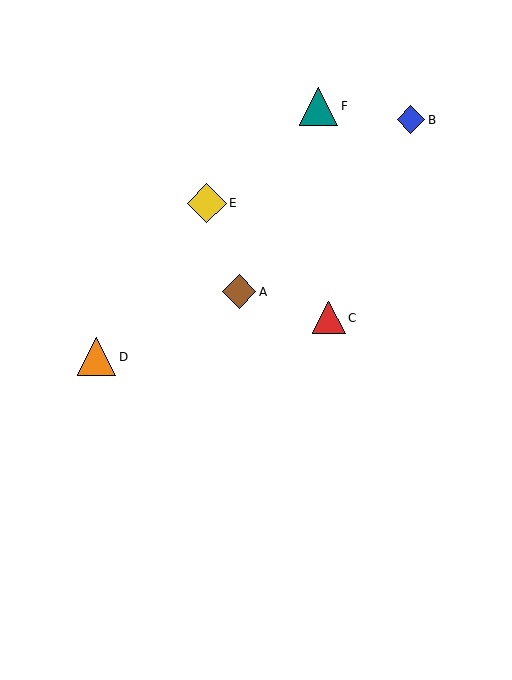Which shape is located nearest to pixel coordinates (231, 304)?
The brown diamond (labeled A) at (239, 292) is nearest to that location.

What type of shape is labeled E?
Shape E is a yellow diamond.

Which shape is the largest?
The yellow diamond (labeled E) is the largest.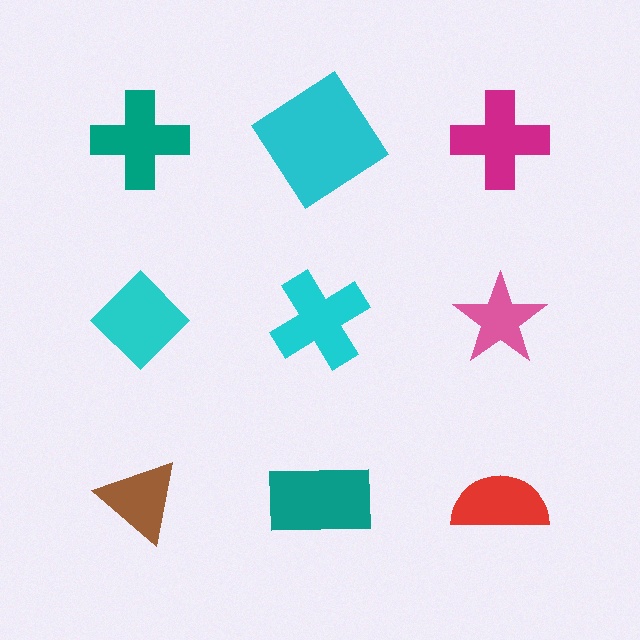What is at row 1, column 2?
A cyan diamond.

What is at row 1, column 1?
A teal cross.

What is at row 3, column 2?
A teal rectangle.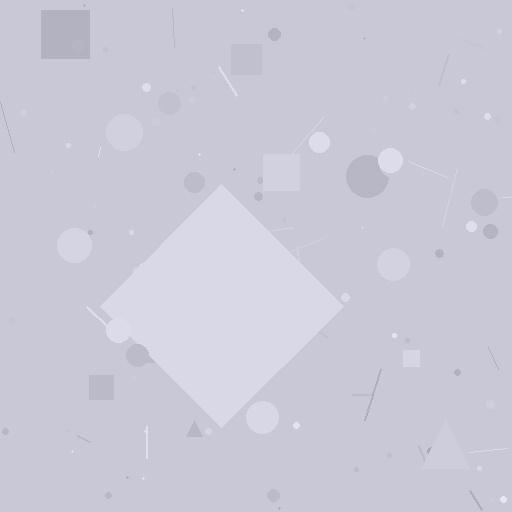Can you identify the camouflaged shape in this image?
The camouflaged shape is a diamond.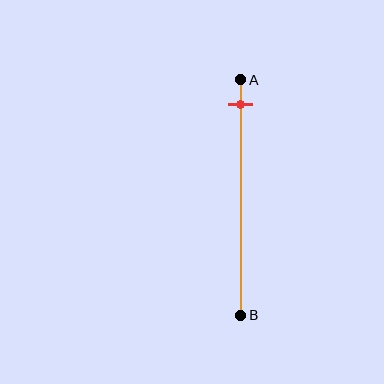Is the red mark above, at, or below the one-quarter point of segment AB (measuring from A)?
The red mark is above the one-quarter point of segment AB.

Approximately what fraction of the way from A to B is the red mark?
The red mark is approximately 10% of the way from A to B.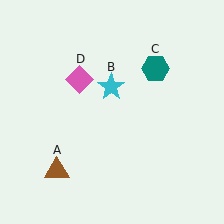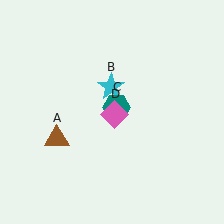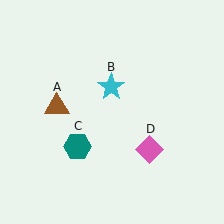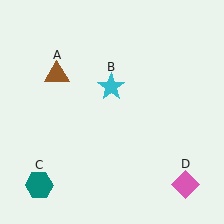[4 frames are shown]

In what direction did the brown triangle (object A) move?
The brown triangle (object A) moved up.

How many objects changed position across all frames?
3 objects changed position: brown triangle (object A), teal hexagon (object C), pink diamond (object D).